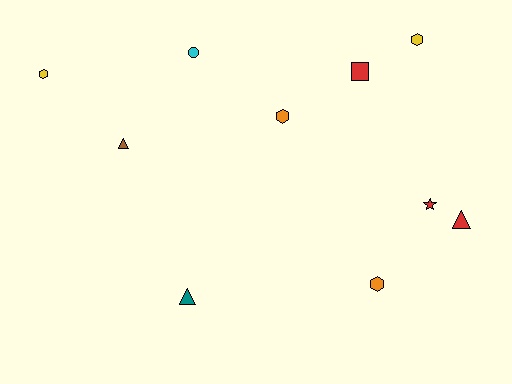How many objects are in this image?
There are 10 objects.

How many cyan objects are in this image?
There is 1 cyan object.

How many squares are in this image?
There is 1 square.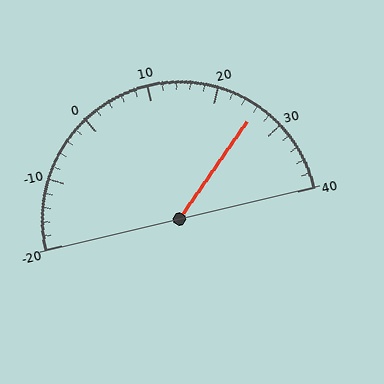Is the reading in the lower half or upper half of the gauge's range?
The reading is in the upper half of the range (-20 to 40).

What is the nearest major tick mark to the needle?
The nearest major tick mark is 30.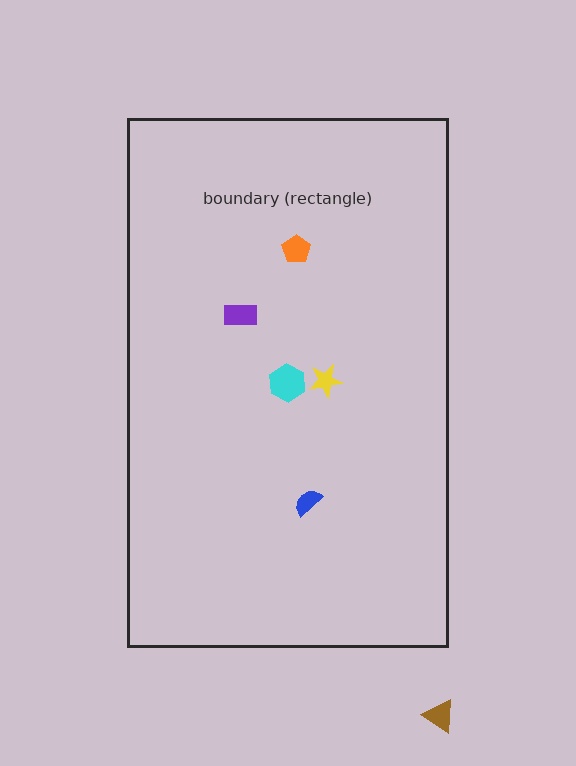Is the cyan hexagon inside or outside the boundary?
Inside.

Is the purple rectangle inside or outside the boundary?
Inside.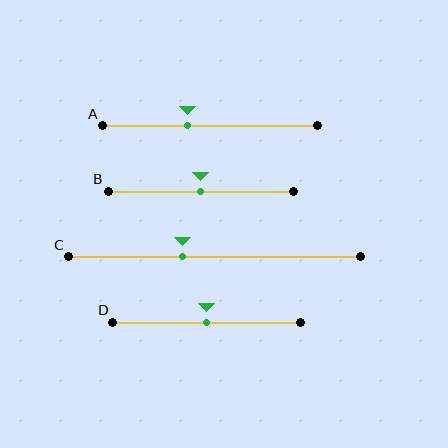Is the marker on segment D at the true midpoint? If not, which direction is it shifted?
Yes, the marker on segment D is at the true midpoint.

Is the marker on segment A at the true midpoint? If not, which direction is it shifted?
No, the marker on segment A is shifted to the left by about 11% of the segment length.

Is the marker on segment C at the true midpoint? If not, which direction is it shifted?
No, the marker on segment C is shifted to the left by about 11% of the segment length.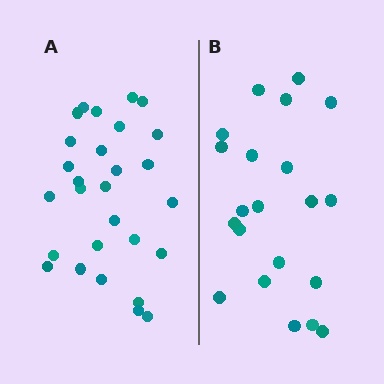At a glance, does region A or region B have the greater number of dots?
Region A (the left region) has more dots.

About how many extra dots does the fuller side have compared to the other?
Region A has roughly 8 or so more dots than region B.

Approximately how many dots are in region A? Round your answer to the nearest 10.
About 30 dots. (The exact count is 28, which rounds to 30.)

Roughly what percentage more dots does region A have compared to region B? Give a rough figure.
About 35% more.